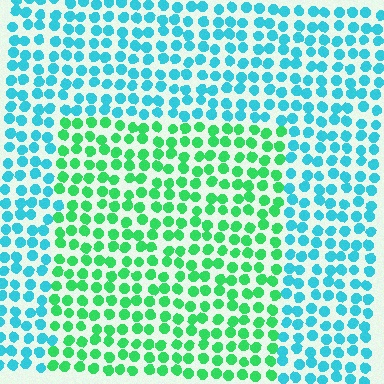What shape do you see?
I see a rectangle.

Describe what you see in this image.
The image is filled with small cyan elements in a uniform arrangement. A rectangle-shaped region is visible where the elements are tinted to a slightly different hue, forming a subtle color boundary.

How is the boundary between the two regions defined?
The boundary is defined purely by a slight shift in hue (about 50 degrees). Spacing, size, and orientation are identical on both sides.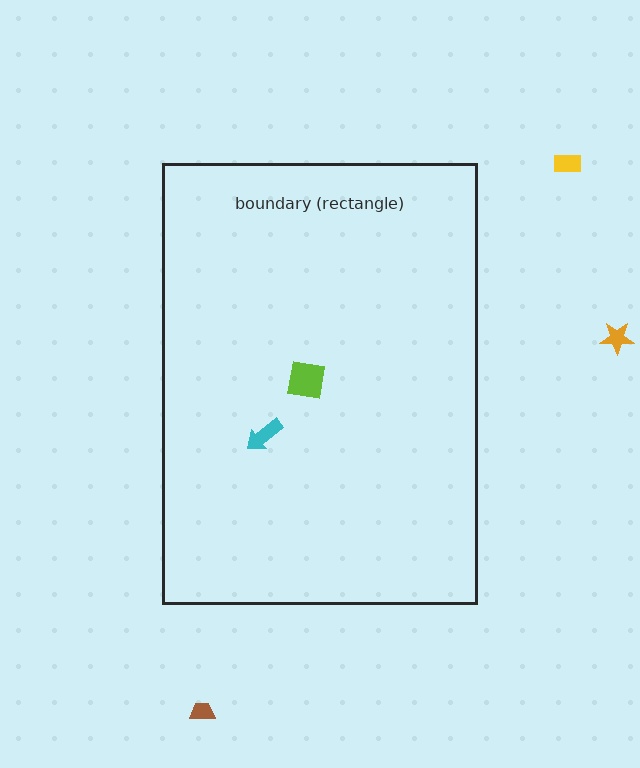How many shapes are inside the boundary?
2 inside, 3 outside.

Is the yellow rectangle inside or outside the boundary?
Outside.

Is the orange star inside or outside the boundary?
Outside.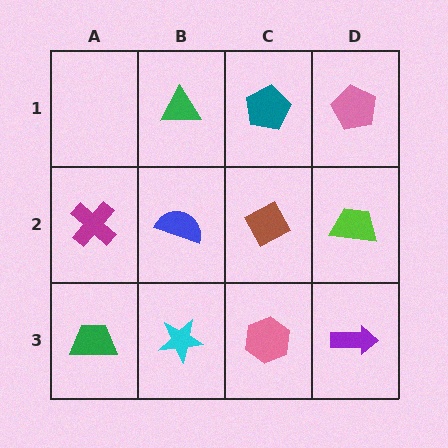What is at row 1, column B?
A green triangle.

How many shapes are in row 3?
4 shapes.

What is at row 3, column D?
A purple arrow.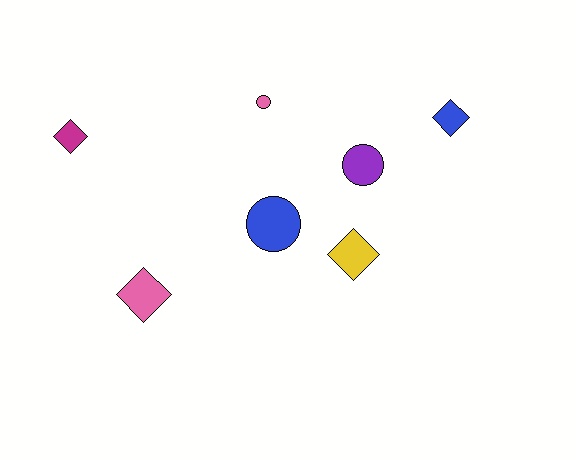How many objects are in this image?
There are 7 objects.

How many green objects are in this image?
There are no green objects.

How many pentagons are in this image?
There are no pentagons.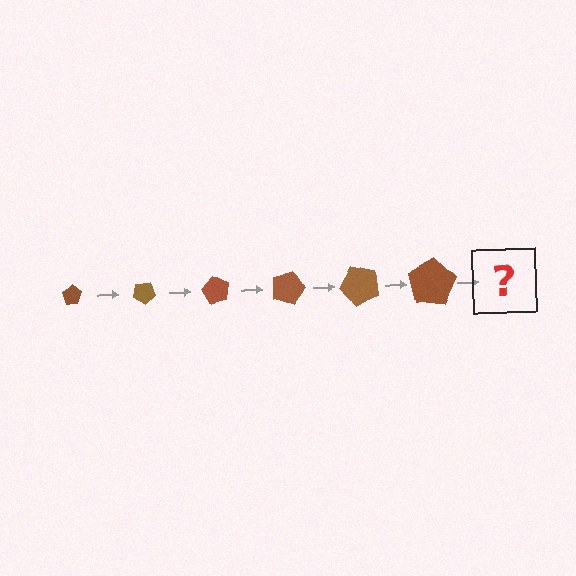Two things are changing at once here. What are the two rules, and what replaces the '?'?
The two rules are that the pentagon grows larger each step and it rotates 30 degrees each step. The '?' should be a pentagon, larger than the previous one and rotated 180 degrees from the start.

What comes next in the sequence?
The next element should be a pentagon, larger than the previous one and rotated 180 degrees from the start.